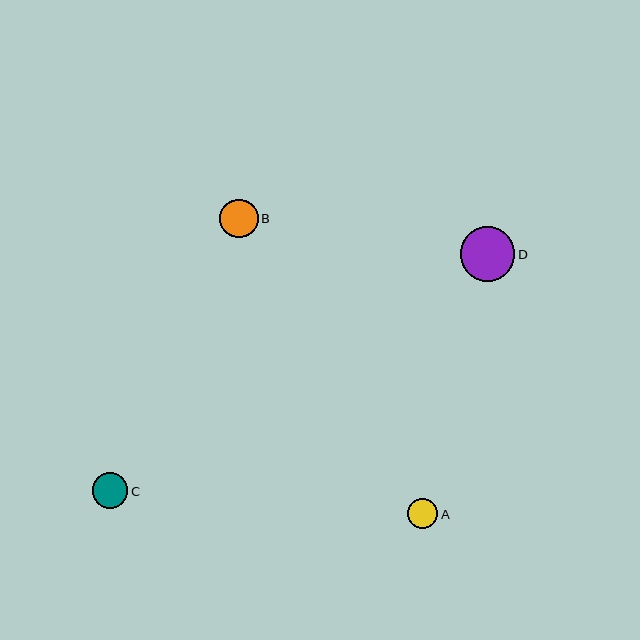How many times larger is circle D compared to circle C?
Circle D is approximately 1.5 times the size of circle C.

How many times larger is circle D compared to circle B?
Circle D is approximately 1.4 times the size of circle B.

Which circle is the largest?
Circle D is the largest with a size of approximately 55 pixels.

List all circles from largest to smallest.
From largest to smallest: D, B, C, A.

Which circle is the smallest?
Circle A is the smallest with a size of approximately 30 pixels.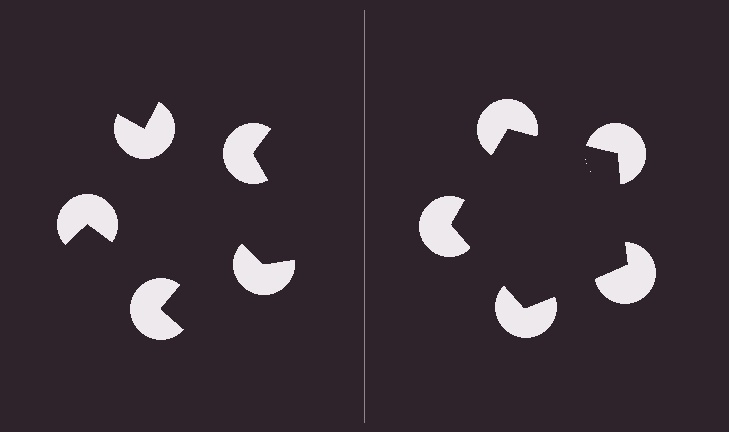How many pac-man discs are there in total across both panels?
10 — 5 on each side.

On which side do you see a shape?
An illusory pentagon appears on the right side. On the left side the wedge cuts are rotated, so no coherent shape forms.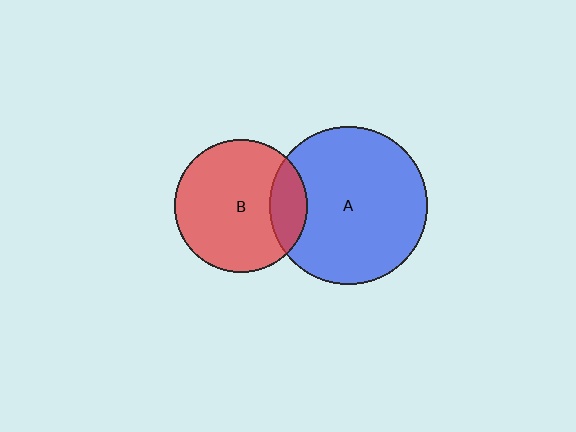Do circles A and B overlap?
Yes.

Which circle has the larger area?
Circle A (blue).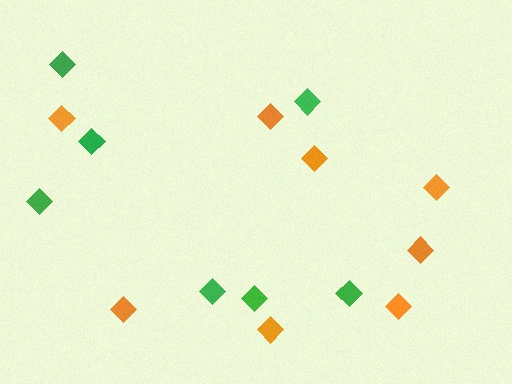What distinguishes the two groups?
There are 2 groups: one group of green diamonds (7) and one group of orange diamonds (8).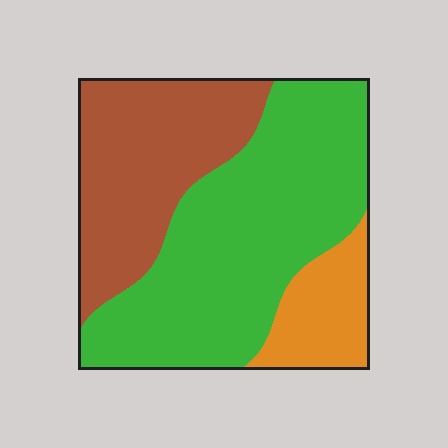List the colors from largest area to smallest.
From largest to smallest: green, brown, orange.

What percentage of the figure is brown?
Brown takes up between a quarter and a half of the figure.